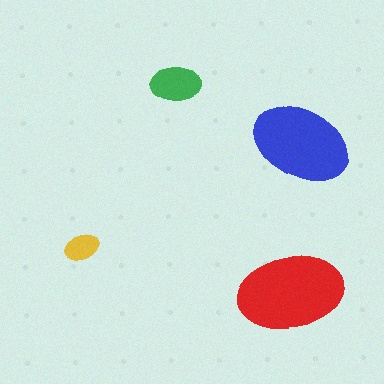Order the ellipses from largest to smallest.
the red one, the blue one, the green one, the yellow one.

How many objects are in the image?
There are 4 objects in the image.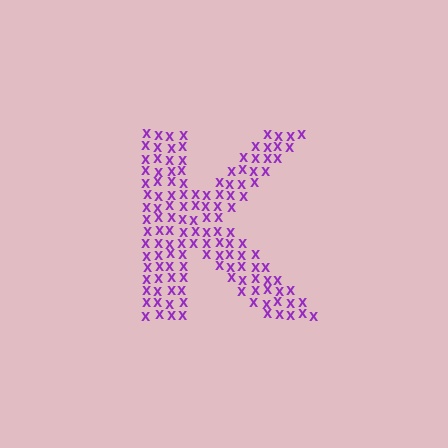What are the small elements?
The small elements are letter X's.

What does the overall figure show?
The overall figure shows the letter K.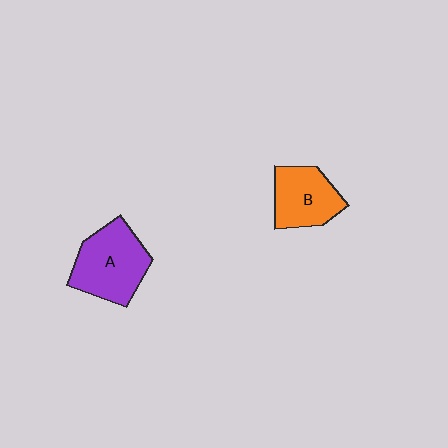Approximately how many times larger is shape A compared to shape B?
Approximately 1.3 times.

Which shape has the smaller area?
Shape B (orange).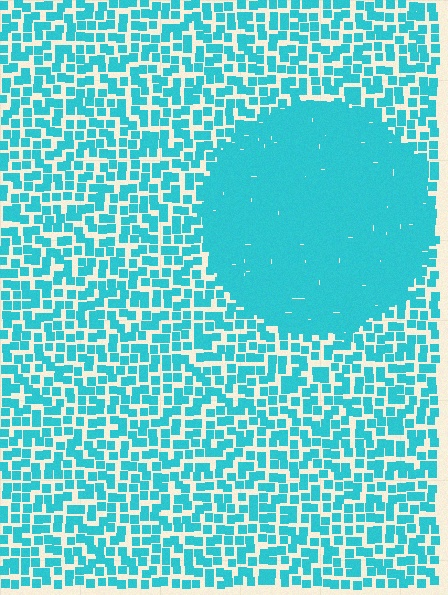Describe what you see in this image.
The image contains small cyan elements arranged at two different densities. A circle-shaped region is visible where the elements are more densely packed than the surrounding area.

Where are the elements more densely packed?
The elements are more densely packed inside the circle boundary.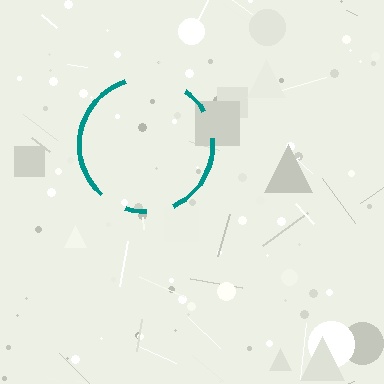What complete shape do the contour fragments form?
The contour fragments form a circle.